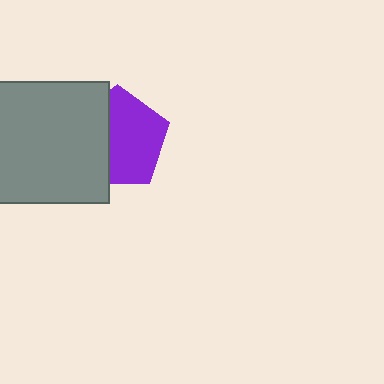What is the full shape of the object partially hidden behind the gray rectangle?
The partially hidden object is a purple pentagon.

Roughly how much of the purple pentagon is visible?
About half of it is visible (roughly 61%).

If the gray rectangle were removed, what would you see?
You would see the complete purple pentagon.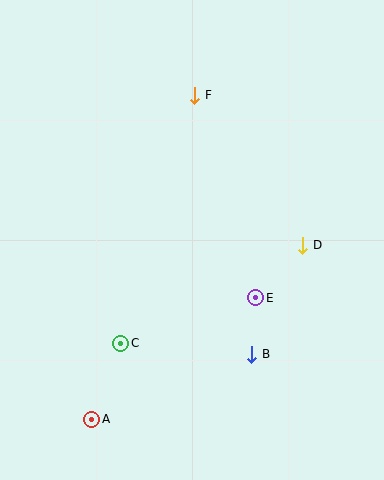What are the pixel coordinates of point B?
Point B is at (252, 354).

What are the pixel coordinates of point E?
Point E is at (256, 298).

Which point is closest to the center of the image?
Point E at (256, 298) is closest to the center.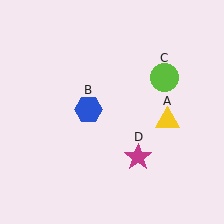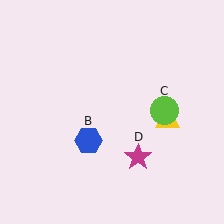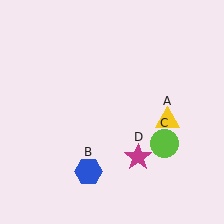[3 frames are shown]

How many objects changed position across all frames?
2 objects changed position: blue hexagon (object B), lime circle (object C).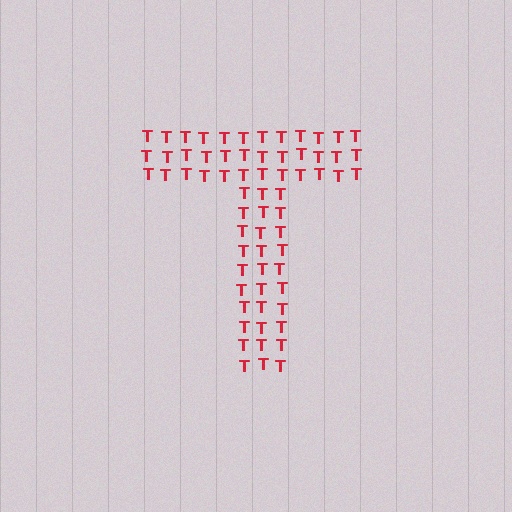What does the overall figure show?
The overall figure shows the letter T.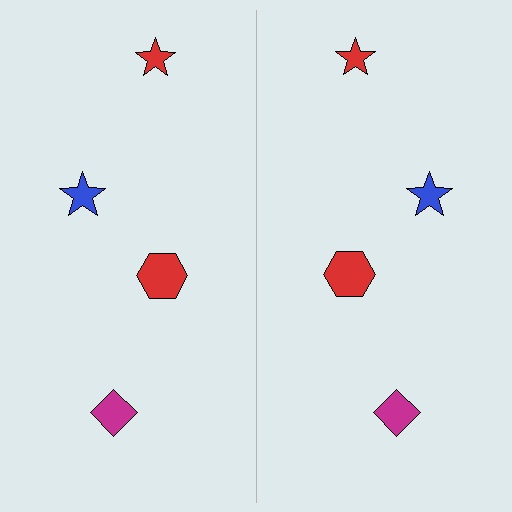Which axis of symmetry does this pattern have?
The pattern has a vertical axis of symmetry running through the center of the image.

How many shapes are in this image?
There are 8 shapes in this image.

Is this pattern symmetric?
Yes, this pattern has bilateral (reflection) symmetry.